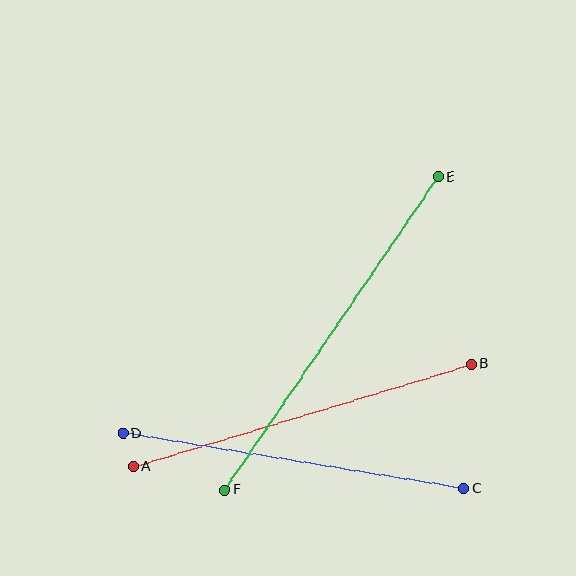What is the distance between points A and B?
The distance is approximately 353 pixels.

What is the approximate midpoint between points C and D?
The midpoint is at approximately (293, 461) pixels.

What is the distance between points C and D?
The distance is approximately 345 pixels.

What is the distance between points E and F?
The distance is approximately 379 pixels.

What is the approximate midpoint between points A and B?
The midpoint is at approximately (302, 415) pixels.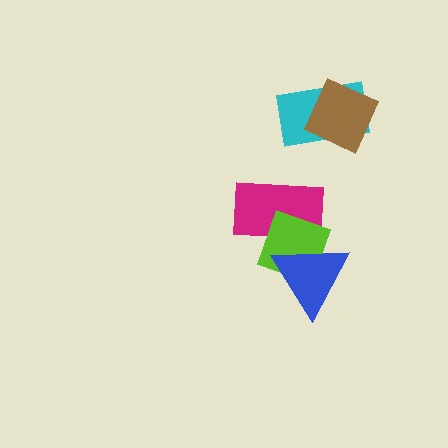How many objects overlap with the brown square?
1 object overlaps with the brown square.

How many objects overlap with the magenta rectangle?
2 objects overlap with the magenta rectangle.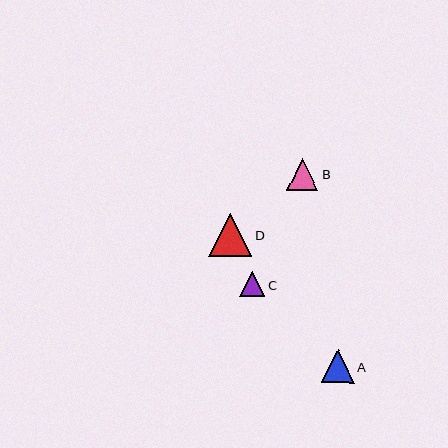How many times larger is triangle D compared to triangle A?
Triangle D is approximately 1.3 times the size of triangle A.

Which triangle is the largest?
Triangle D is the largest with a size of approximately 43 pixels.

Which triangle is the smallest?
Triangle C is the smallest with a size of approximately 25 pixels.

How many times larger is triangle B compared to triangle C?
Triangle B is approximately 1.3 times the size of triangle C.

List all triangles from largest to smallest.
From largest to smallest: D, A, B, C.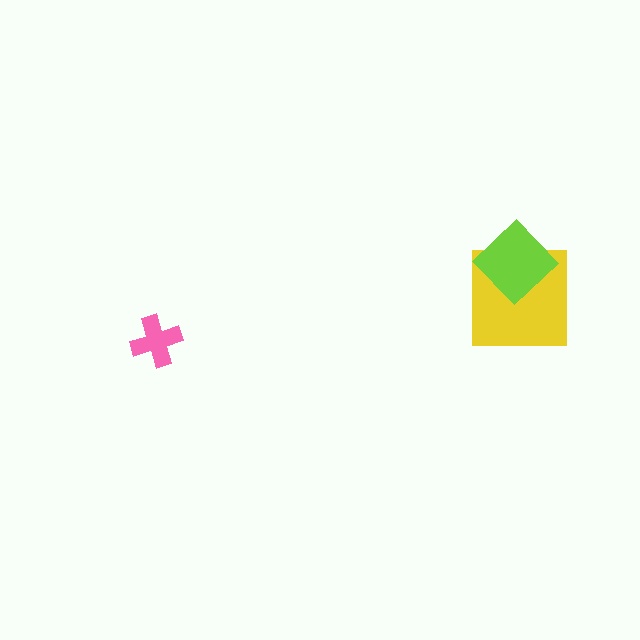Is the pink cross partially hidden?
No, no other shape covers it.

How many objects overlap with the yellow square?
1 object overlaps with the yellow square.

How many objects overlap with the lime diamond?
1 object overlaps with the lime diamond.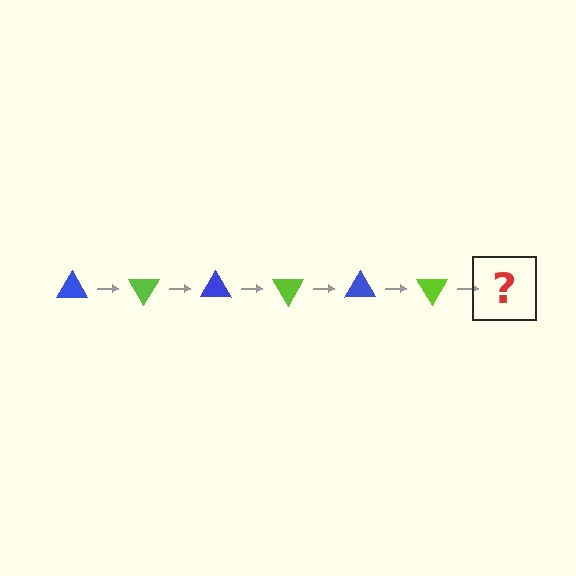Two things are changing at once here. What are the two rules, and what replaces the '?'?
The two rules are that it rotates 60 degrees each step and the color cycles through blue and lime. The '?' should be a blue triangle, rotated 360 degrees from the start.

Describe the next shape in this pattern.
It should be a blue triangle, rotated 360 degrees from the start.